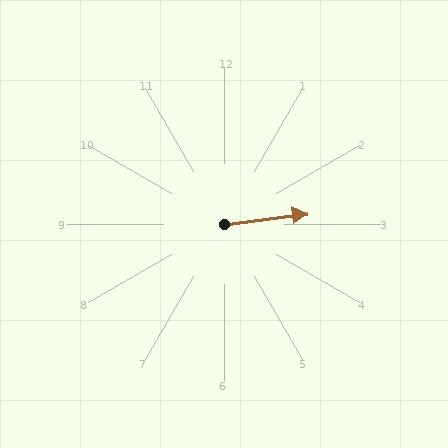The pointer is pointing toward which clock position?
Roughly 3 o'clock.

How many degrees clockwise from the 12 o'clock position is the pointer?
Approximately 83 degrees.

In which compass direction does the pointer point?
East.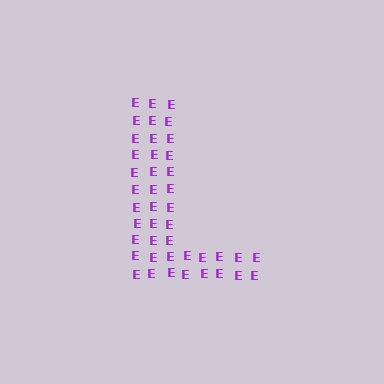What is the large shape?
The large shape is the letter L.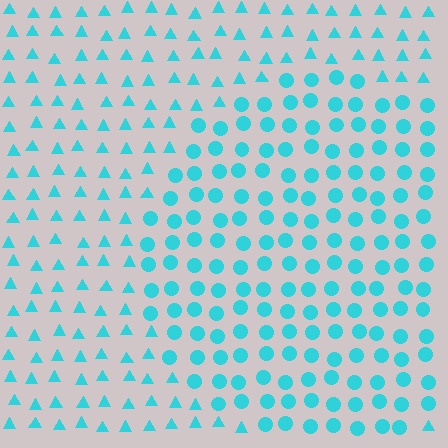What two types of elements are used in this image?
The image uses circles inside the circle region and triangles outside it.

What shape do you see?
I see a circle.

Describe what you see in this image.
The image is filled with small cyan elements arranged in a uniform grid. A circle-shaped region contains circles, while the surrounding area contains triangles. The boundary is defined purely by the change in element shape.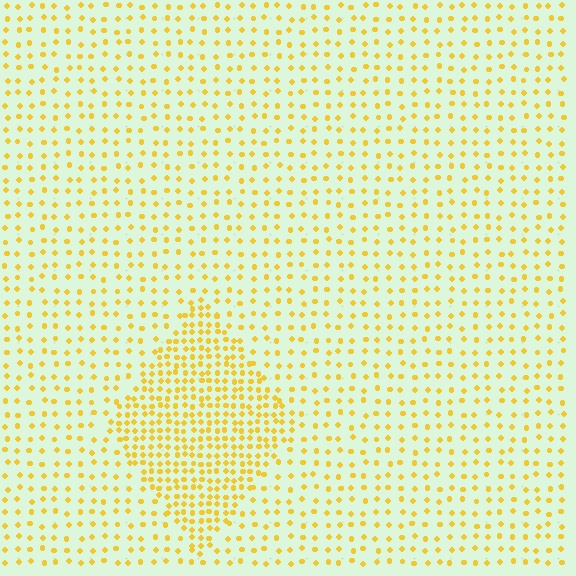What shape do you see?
I see a diamond.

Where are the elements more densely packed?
The elements are more densely packed inside the diamond boundary.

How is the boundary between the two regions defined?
The boundary is defined by a change in element density (approximately 2.3x ratio). All elements are the same color, size, and shape.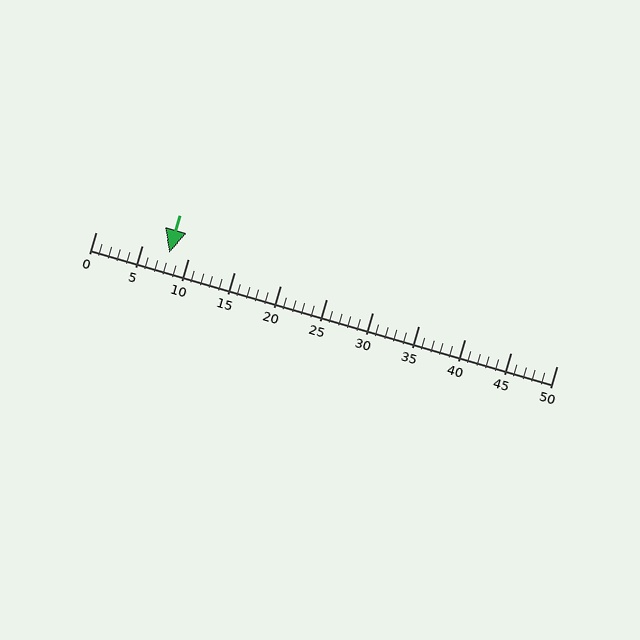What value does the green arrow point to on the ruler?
The green arrow points to approximately 8.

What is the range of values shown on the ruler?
The ruler shows values from 0 to 50.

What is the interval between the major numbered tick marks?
The major tick marks are spaced 5 units apart.